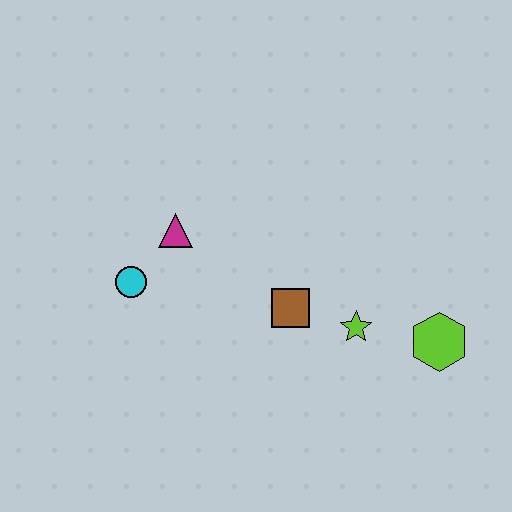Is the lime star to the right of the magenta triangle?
Yes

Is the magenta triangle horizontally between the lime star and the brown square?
No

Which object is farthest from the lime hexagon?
The cyan circle is farthest from the lime hexagon.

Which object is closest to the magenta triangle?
The cyan circle is closest to the magenta triangle.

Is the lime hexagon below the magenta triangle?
Yes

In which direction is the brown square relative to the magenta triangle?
The brown square is to the right of the magenta triangle.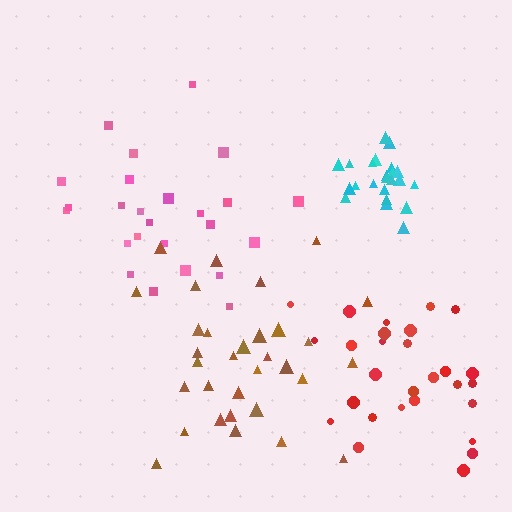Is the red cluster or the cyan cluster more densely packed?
Cyan.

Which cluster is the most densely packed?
Cyan.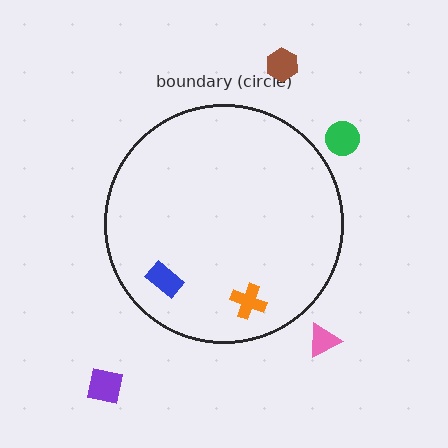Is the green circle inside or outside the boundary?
Outside.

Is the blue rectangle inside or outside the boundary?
Inside.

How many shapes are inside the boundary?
2 inside, 4 outside.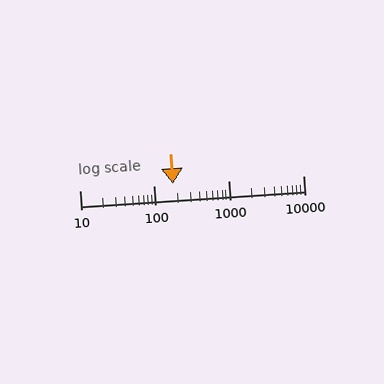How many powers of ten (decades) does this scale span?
The scale spans 3 decades, from 10 to 10000.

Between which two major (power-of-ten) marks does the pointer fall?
The pointer is between 100 and 1000.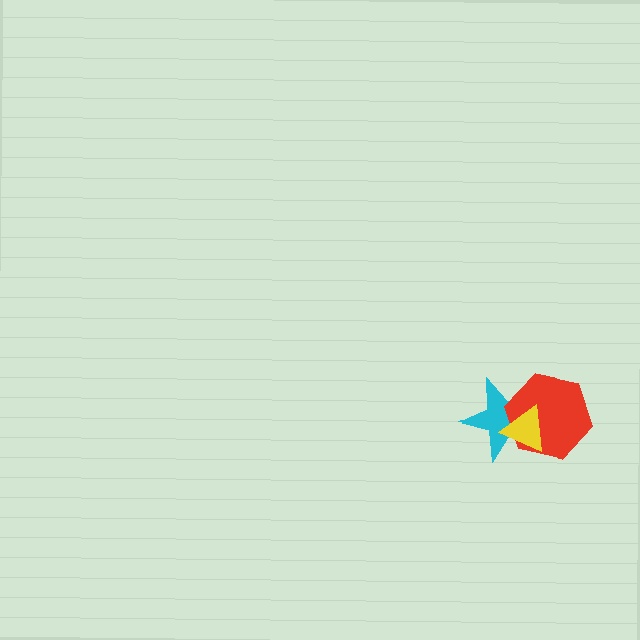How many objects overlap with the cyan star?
2 objects overlap with the cyan star.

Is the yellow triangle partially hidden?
No, no other shape covers it.